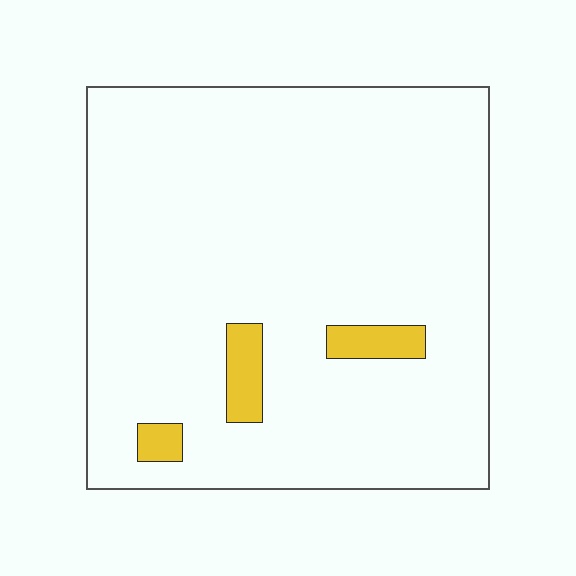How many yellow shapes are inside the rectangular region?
3.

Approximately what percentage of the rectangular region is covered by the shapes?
Approximately 5%.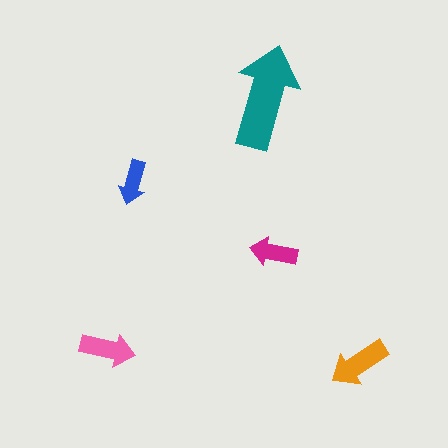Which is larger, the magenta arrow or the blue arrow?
The magenta one.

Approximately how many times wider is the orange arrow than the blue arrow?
About 1.5 times wider.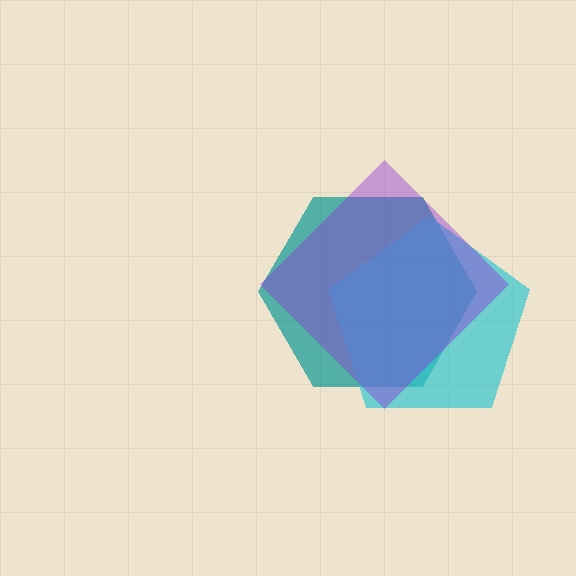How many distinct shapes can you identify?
There are 3 distinct shapes: a teal hexagon, a cyan pentagon, a purple diamond.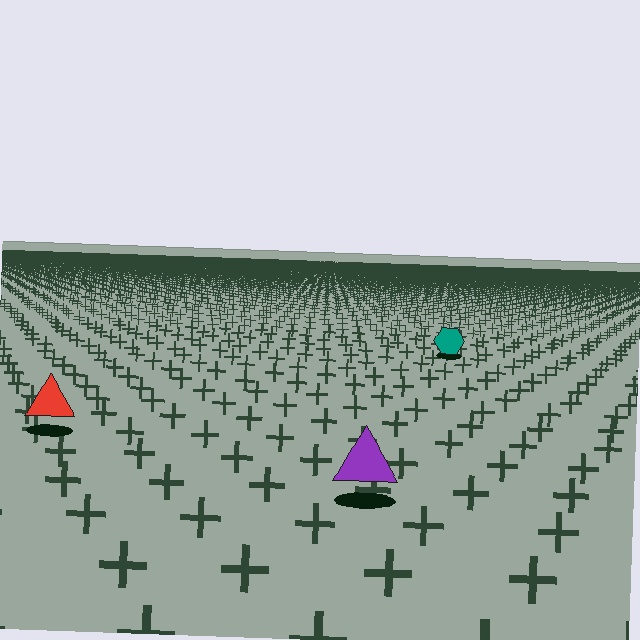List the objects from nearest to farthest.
From nearest to farthest: the purple triangle, the red triangle, the teal hexagon.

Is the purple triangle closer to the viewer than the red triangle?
Yes. The purple triangle is closer — you can tell from the texture gradient: the ground texture is coarser near it.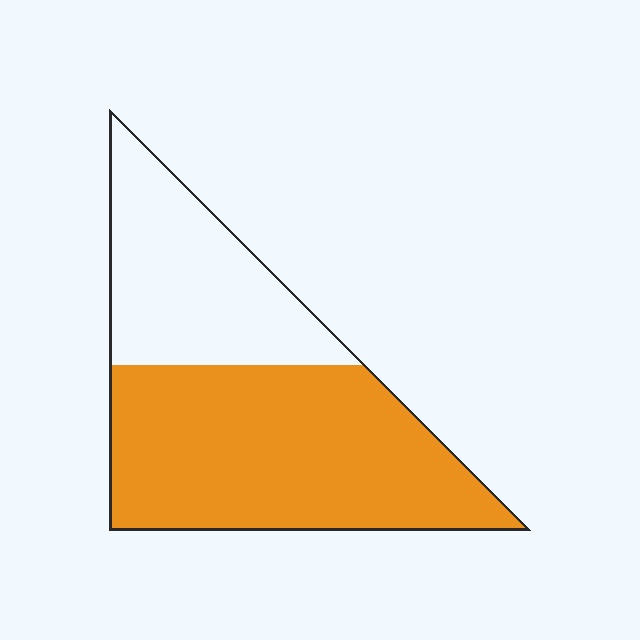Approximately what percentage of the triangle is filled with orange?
Approximately 65%.